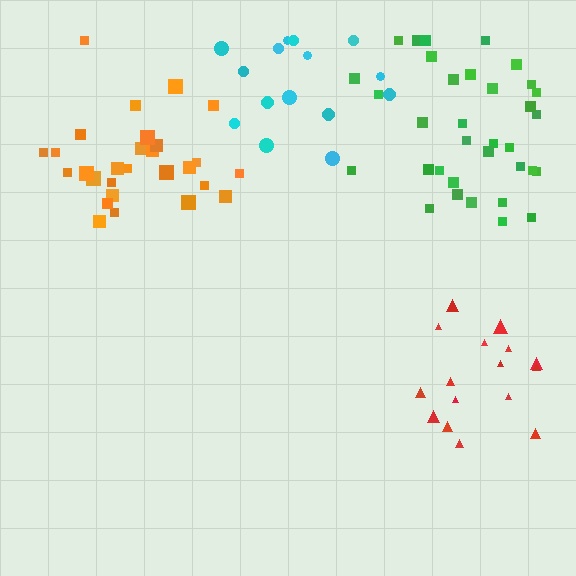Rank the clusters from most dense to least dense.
green, orange, red, cyan.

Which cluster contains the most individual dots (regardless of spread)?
Green (34).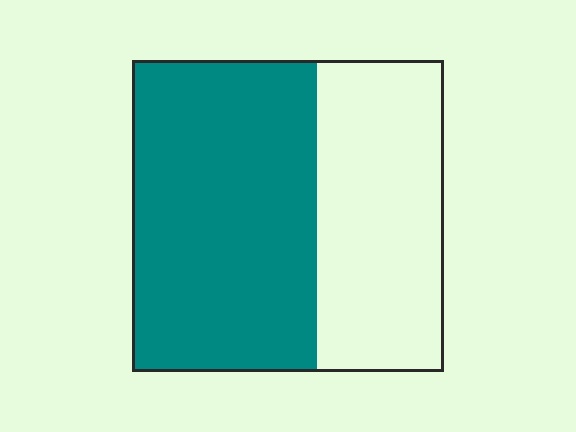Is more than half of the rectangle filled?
Yes.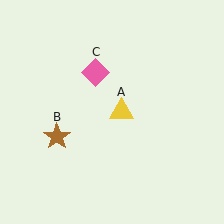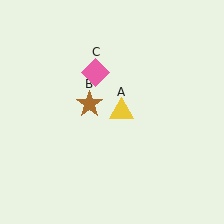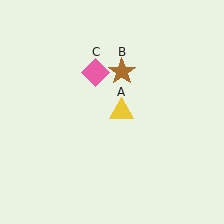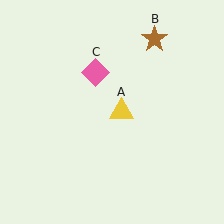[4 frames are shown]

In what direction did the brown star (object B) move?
The brown star (object B) moved up and to the right.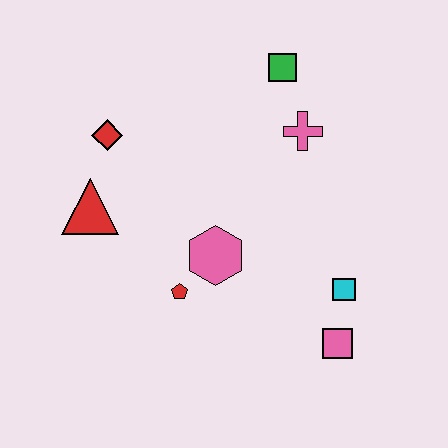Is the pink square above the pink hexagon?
No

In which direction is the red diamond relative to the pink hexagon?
The red diamond is above the pink hexagon.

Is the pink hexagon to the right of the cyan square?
No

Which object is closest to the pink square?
The cyan square is closest to the pink square.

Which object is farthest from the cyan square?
The red diamond is farthest from the cyan square.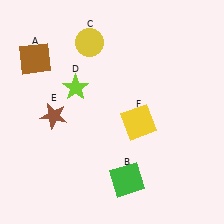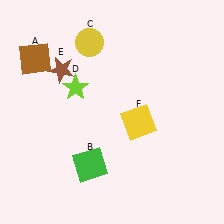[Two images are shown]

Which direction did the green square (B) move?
The green square (B) moved left.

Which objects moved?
The objects that moved are: the green square (B), the brown star (E).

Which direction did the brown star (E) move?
The brown star (E) moved up.